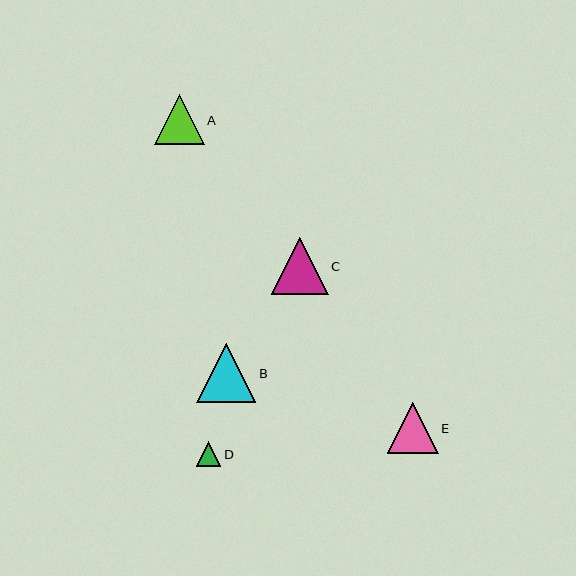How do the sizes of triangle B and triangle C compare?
Triangle B and triangle C are approximately the same size.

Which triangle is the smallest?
Triangle D is the smallest with a size of approximately 25 pixels.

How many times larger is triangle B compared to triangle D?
Triangle B is approximately 2.4 times the size of triangle D.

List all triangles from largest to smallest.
From largest to smallest: B, C, E, A, D.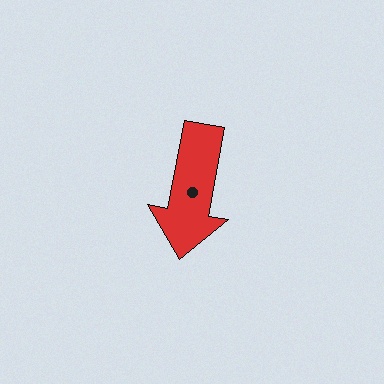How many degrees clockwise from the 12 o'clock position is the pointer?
Approximately 190 degrees.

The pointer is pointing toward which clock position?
Roughly 6 o'clock.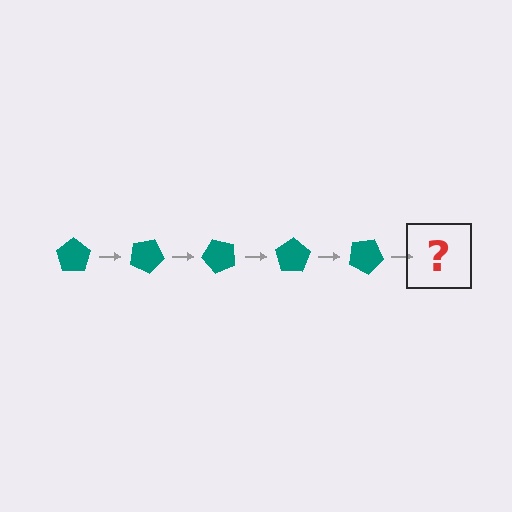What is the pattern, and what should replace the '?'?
The pattern is that the pentagon rotates 25 degrees each step. The '?' should be a teal pentagon rotated 125 degrees.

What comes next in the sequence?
The next element should be a teal pentagon rotated 125 degrees.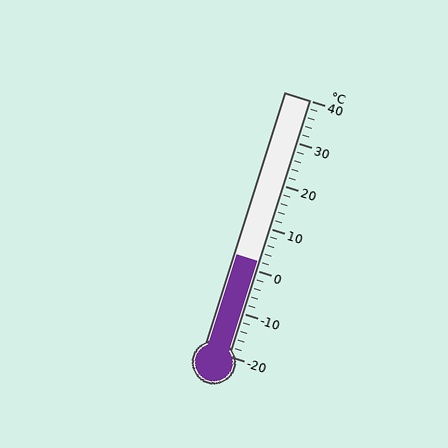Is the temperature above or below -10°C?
The temperature is above -10°C.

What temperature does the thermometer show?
The thermometer shows approximately 2°C.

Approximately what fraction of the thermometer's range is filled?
The thermometer is filled to approximately 35% of its range.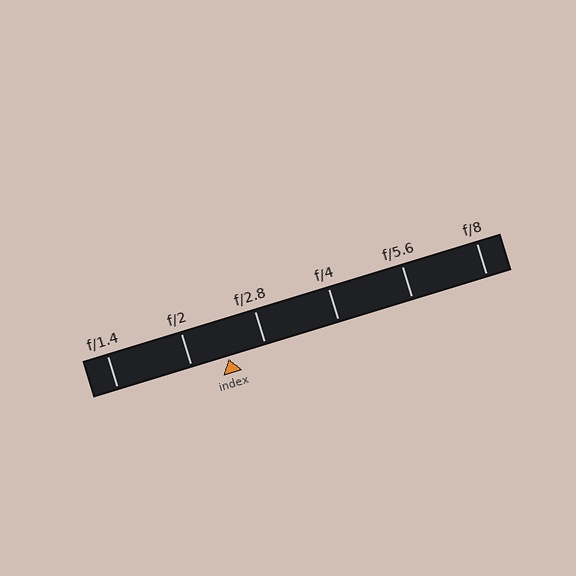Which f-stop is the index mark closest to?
The index mark is closest to f/2.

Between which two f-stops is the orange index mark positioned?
The index mark is between f/2 and f/2.8.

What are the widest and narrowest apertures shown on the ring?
The widest aperture shown is f/1.4 and the narrowest is f/8.